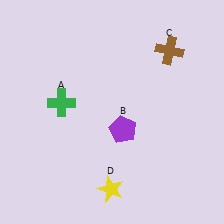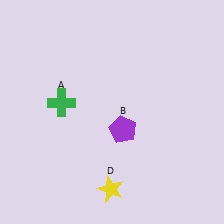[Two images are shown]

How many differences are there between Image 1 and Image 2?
There is 1 difference between the two images.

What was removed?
The brown cross (C) was removed in Image 2.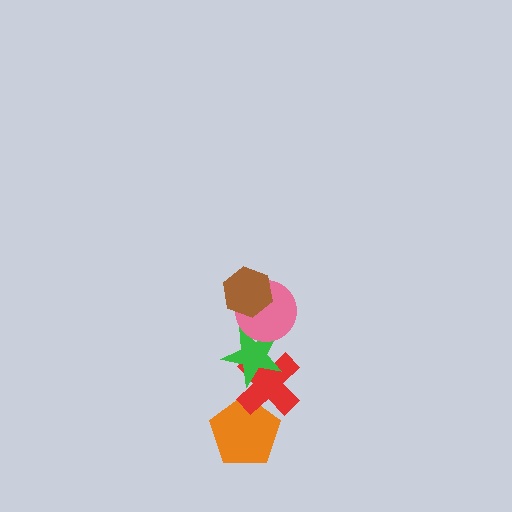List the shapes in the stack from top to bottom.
From top to bottom: the brown hexagon, the pink circle, the green star, the red cross, the orange pentagon.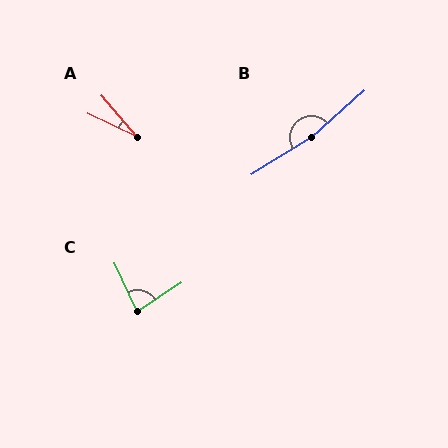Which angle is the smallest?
A, at approximately 24 degrees.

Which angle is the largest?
B, at approximately 170 degrees.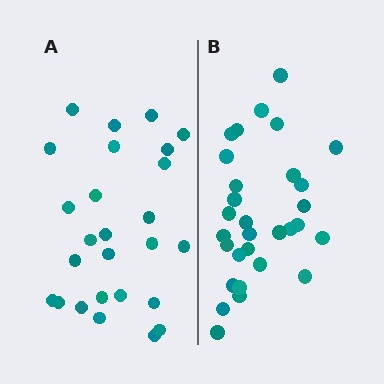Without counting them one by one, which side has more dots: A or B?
Region B (the right region) has more dots.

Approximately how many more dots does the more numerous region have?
Region B has about 4 more dots than region A.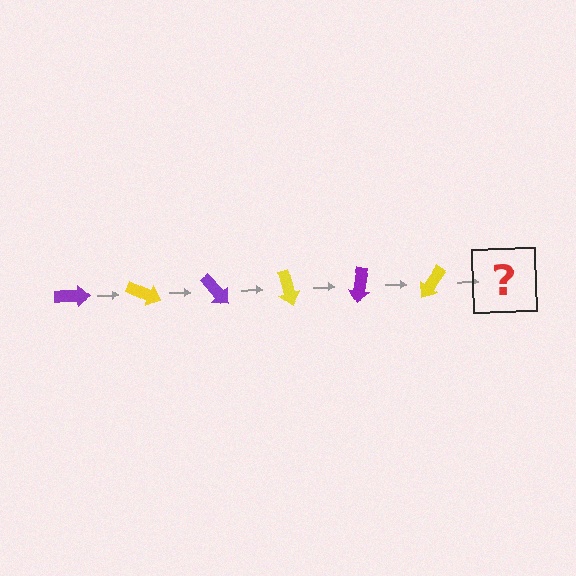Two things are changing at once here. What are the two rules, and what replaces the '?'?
The two rules are that it rotates 25 degrees each step and the color cycles through purple and yellow. The '?' should be a purple arrow, rotated 150 degrees from the start.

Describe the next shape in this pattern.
It should be a purple arrow, rotated 150 degrees from the start.